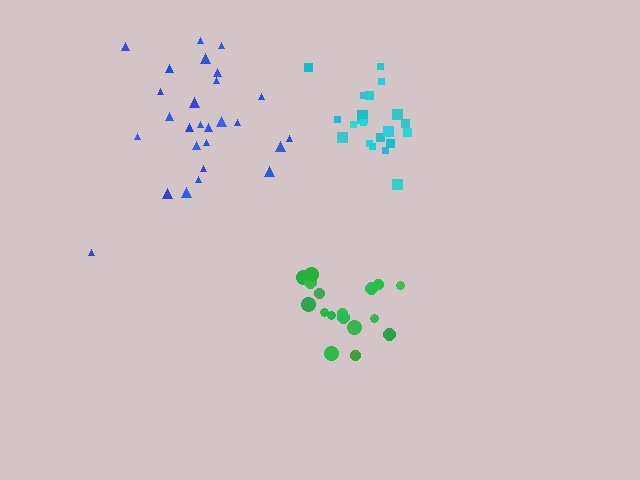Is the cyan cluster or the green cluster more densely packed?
Cyan.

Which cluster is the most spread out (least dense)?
Blue.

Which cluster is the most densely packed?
Cyan.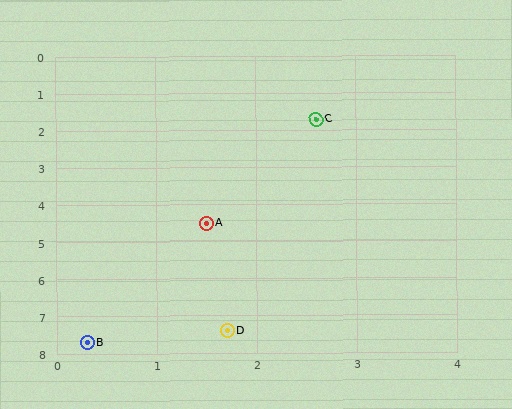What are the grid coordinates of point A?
Point A is at approximately (1.5, 4.5).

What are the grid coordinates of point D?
Point D is at approximately (1.7, 7.4).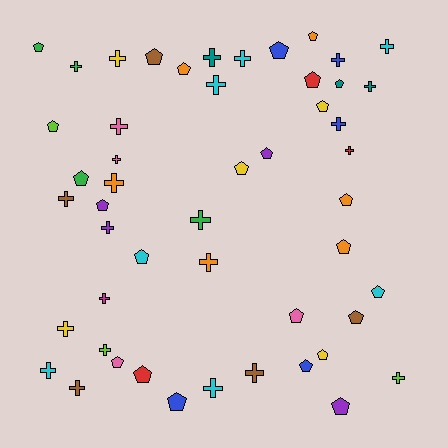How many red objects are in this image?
There are 3 red objects.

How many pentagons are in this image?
There are 25 pentagons.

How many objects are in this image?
There are 50 objects.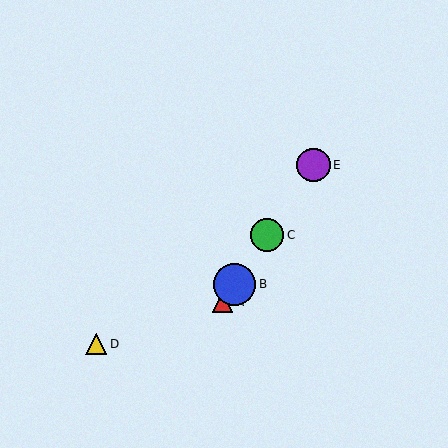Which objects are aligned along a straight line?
Objects A, B, C, E are aligned along a straight line.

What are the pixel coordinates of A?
Object A is at (223, 302).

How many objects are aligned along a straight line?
4 objects (A, B, C, E) are aligned along a straight line.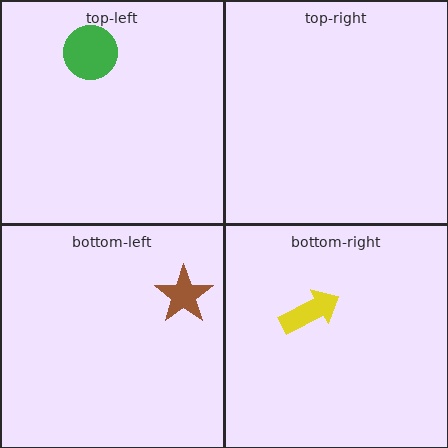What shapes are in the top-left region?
The green circle.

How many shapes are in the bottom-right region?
1.